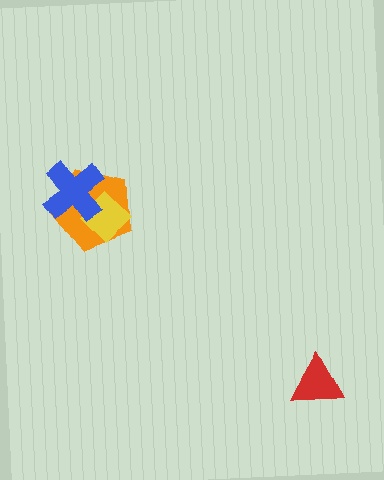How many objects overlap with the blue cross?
2 objects overlap with the blue cross.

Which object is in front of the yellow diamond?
The blue cross is in front of the yellow diamond.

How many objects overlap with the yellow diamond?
2 objects overlap with the yellow diamond.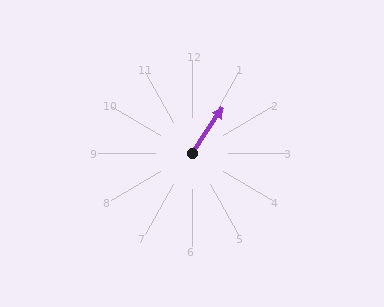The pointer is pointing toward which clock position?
Roughly 1 o'clock.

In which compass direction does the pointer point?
Northeast.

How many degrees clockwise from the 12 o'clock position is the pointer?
Approximately 34 degrees.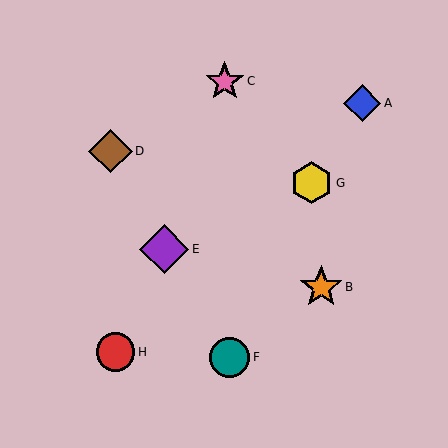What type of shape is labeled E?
Shape E is a purple diamond.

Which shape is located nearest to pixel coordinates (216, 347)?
The teal circle (labeled F) at (230, 357) is nearest to that location.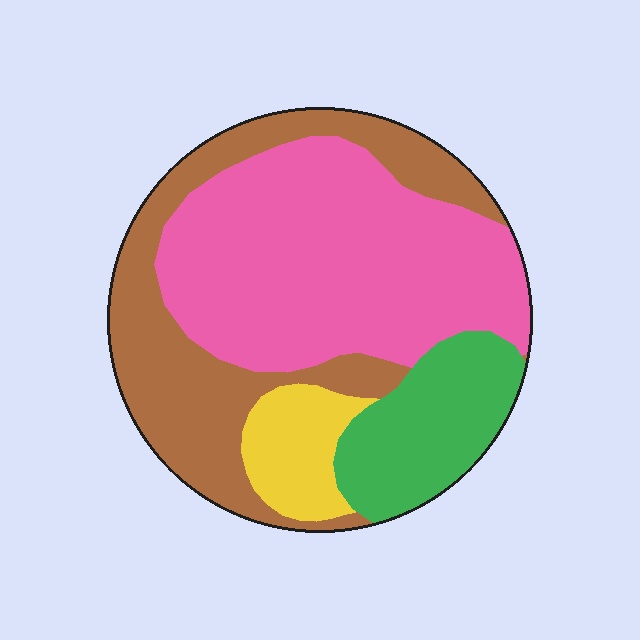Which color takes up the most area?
Pink, at roughly 45%.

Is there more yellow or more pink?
Pink.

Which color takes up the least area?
Yellow, at roughly 10%.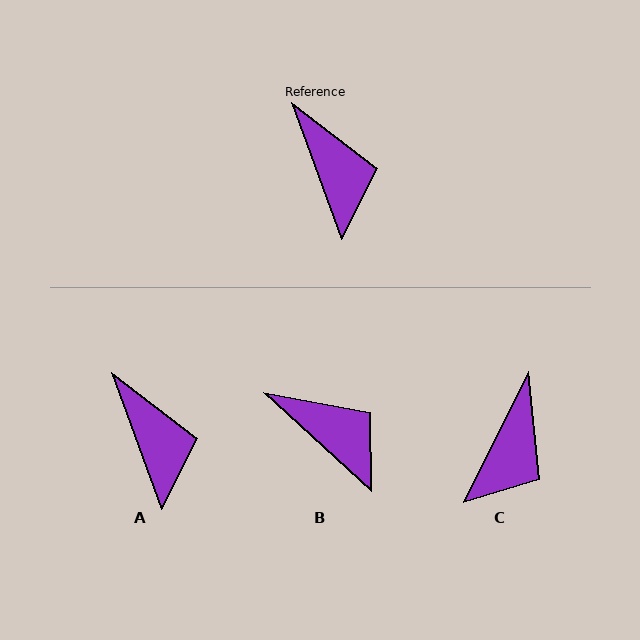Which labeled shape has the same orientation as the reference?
A.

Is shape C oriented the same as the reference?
No, it is off by about 46 degrees.